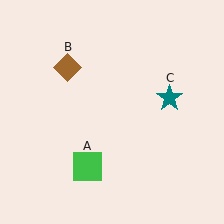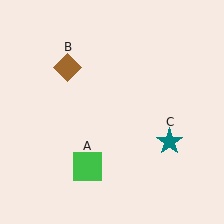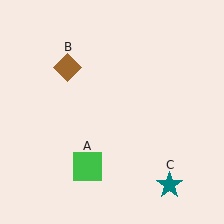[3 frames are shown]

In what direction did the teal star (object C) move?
The teal star (object C) moved down.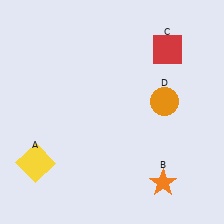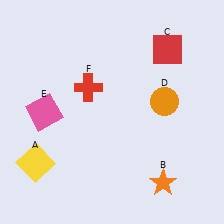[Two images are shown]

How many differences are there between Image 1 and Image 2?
There are 2 differences between the two images.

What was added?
A pink square (E), a red cross (F) were added in Image 2.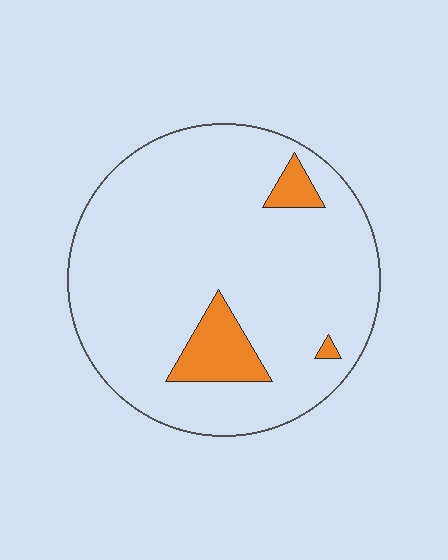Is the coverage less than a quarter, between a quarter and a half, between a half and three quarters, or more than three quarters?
Less than a quarter.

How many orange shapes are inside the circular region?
3.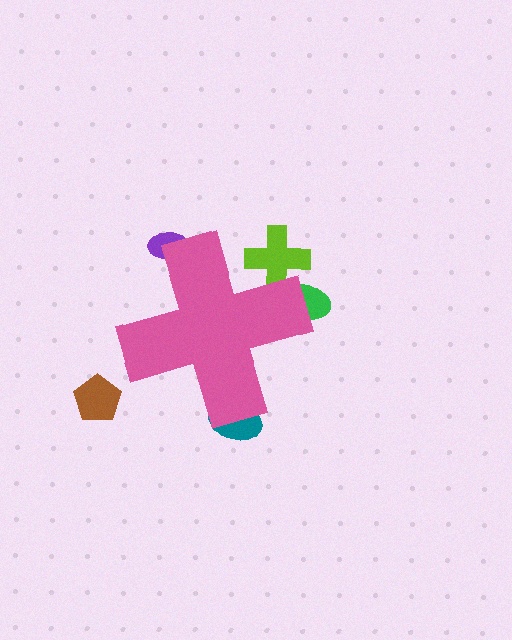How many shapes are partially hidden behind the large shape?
4 shapes are partially hidden.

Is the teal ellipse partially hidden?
Yes, the teal ellipse is partially hidden behind the pink cross.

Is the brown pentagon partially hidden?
No, the brown pentagon is fully visible.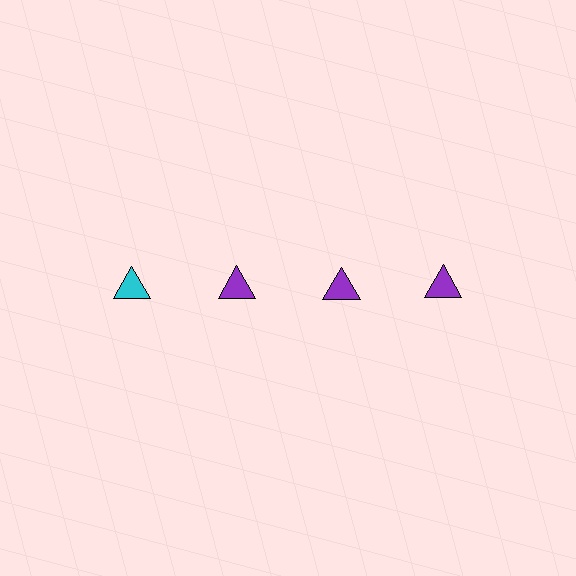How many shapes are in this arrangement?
There are 4 shapes arranged in a grid pattern.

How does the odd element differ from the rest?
It has a different color: cyan instead of purple.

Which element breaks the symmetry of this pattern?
The cyan triangle in the top row, leftmost column breaks the symmetry. All other shapes are purple triangles.